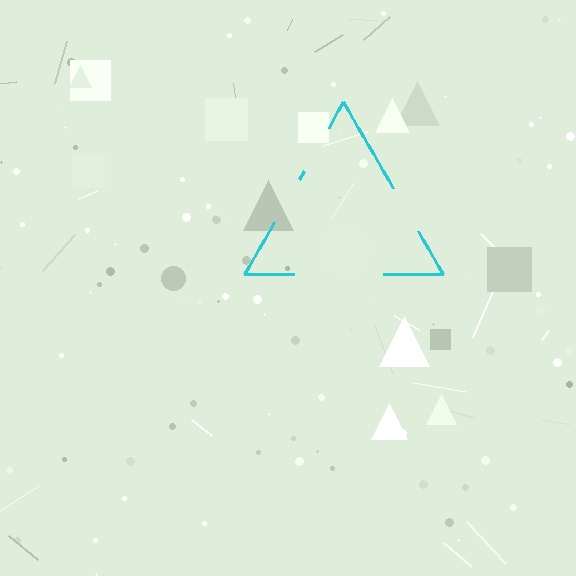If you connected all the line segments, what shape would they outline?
They would outline a triangle.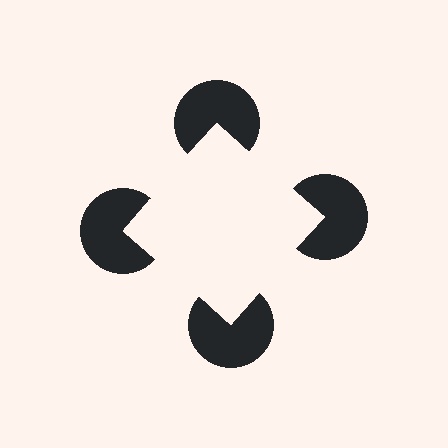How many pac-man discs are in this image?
There are 4 — one at each vertex of the illusory square.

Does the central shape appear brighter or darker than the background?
It typically appears slightly brighter than the background, even though no actual brightness change is drawn.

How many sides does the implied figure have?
4 sides.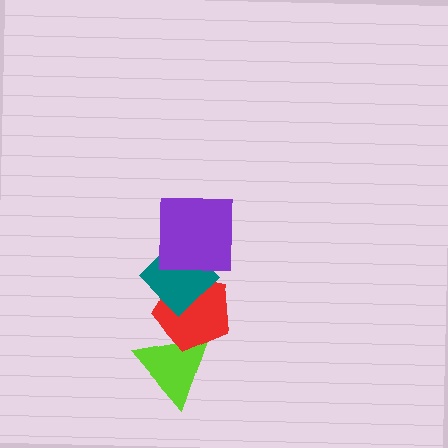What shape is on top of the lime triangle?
The red pentagon is on top of the lime triangle.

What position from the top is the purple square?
The purple square is 1st from the top.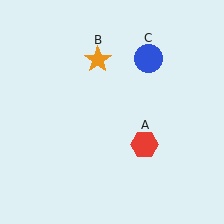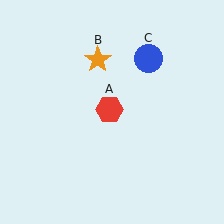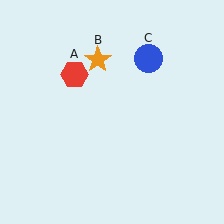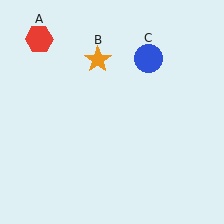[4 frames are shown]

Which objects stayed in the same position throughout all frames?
Orange star (object B) and blue circle (object C) remained stationary.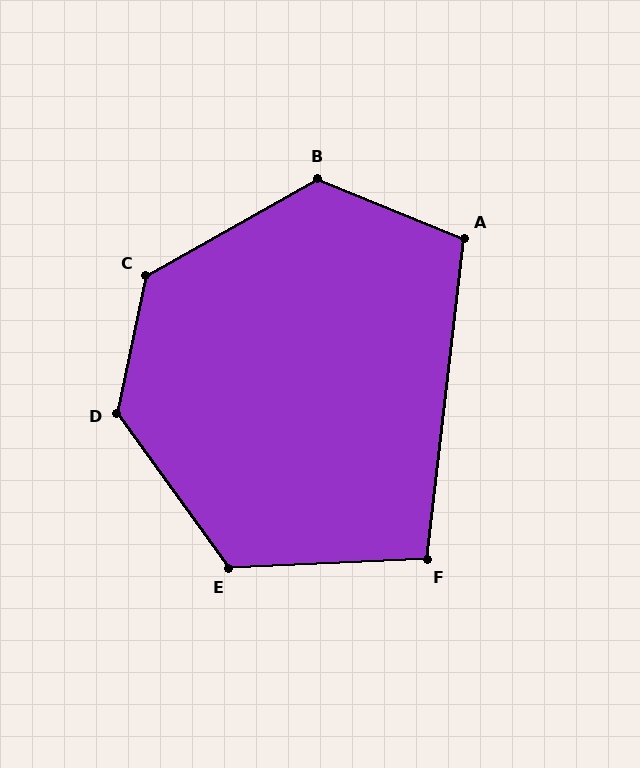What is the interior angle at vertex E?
Approximately 123 degrees (obtuse).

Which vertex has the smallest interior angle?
F, at approximately 99 degrees.